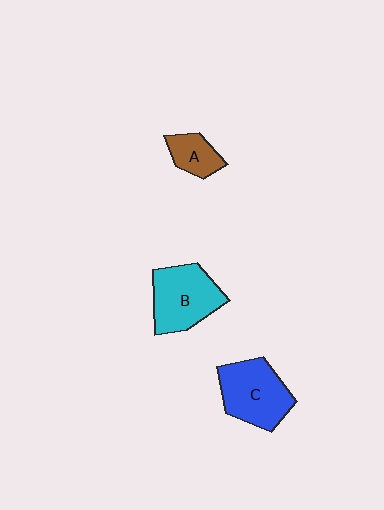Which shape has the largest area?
Shape B (cyan).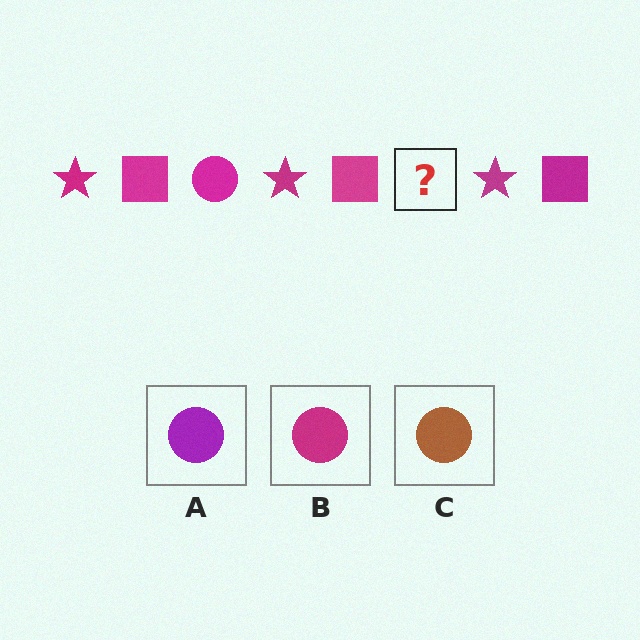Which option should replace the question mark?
Option B.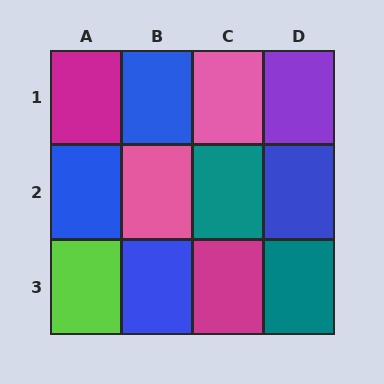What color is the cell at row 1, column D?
Purple.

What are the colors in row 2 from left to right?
Blue, pink, teal, blue.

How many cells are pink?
2 cells are pink.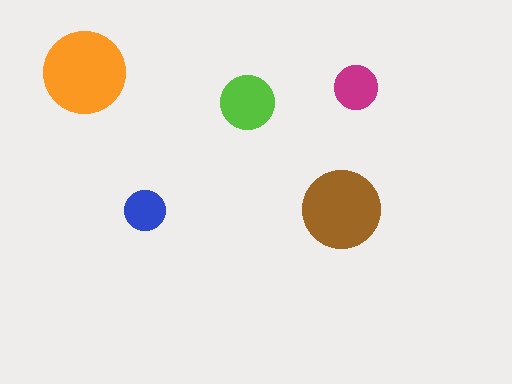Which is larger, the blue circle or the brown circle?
The brown one.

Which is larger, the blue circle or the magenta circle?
The magenta one.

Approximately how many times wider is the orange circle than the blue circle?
About 2 times wider.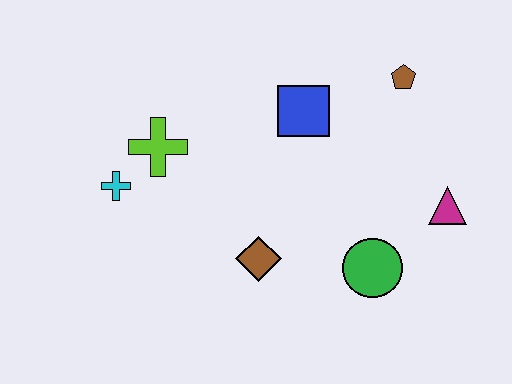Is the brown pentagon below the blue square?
No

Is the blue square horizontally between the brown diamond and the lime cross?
No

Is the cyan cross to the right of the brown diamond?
No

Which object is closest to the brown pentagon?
The blue square is closest to the brown pentagon.